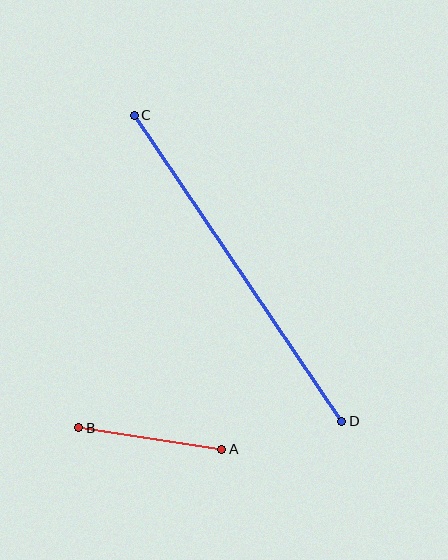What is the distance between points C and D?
The distance is approximately 370 pixels.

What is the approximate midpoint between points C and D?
The midpoint is at approximately (238, 268) pixels.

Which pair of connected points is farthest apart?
Points C and D are farthest apart.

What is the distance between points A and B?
The distance is approximately 145 pixels.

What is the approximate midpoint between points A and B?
The midpoint is at approximately (150, 438) pixels.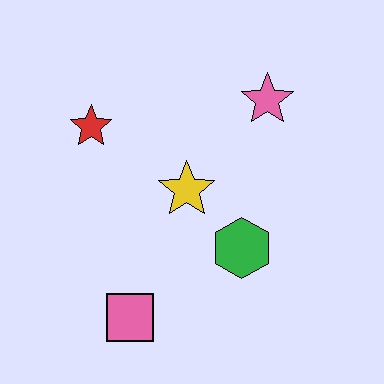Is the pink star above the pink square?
Yes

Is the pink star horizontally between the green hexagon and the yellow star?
No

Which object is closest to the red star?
The yellow star is closest to the red star.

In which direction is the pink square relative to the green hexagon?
The pink square is to the left of the green hexagon.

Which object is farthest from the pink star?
The pink square is farthest from the pink star.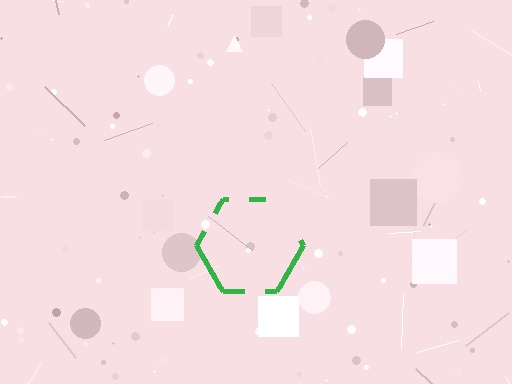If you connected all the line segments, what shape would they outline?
They would outline a hexagon.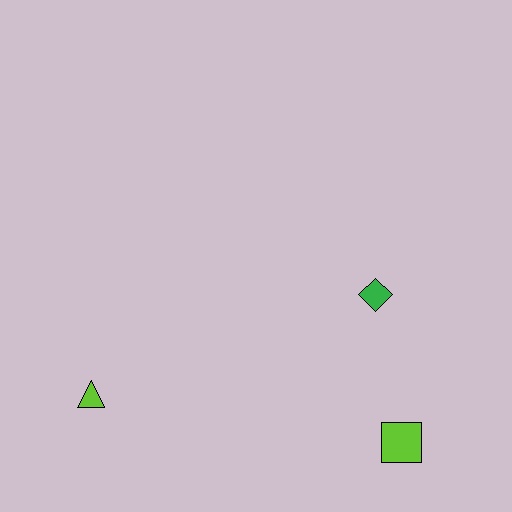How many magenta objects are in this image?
There are no magenta objects.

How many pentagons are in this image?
There are no pentagons.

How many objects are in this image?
There are 3 objects.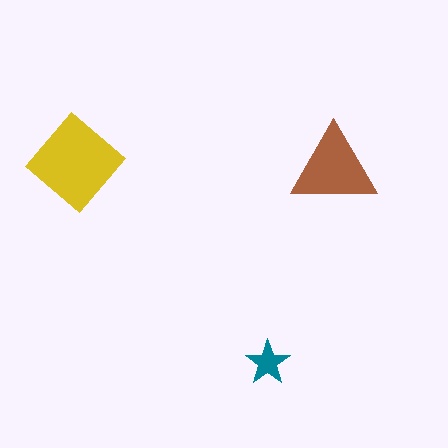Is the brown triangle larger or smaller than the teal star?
Larger.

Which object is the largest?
The yellow diamond.